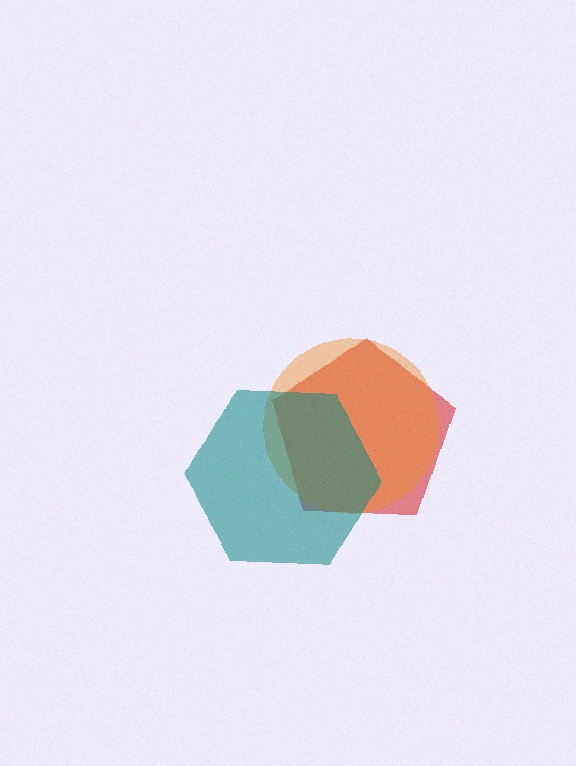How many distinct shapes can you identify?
There are 3 distinct shapes: a red pentagon, an orange circle, a teal hexagon.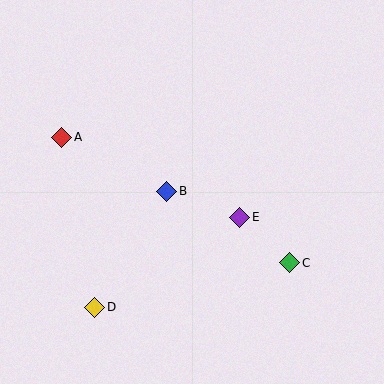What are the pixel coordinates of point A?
Point A is at (61, 137).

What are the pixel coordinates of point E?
Point E is at (240, 218).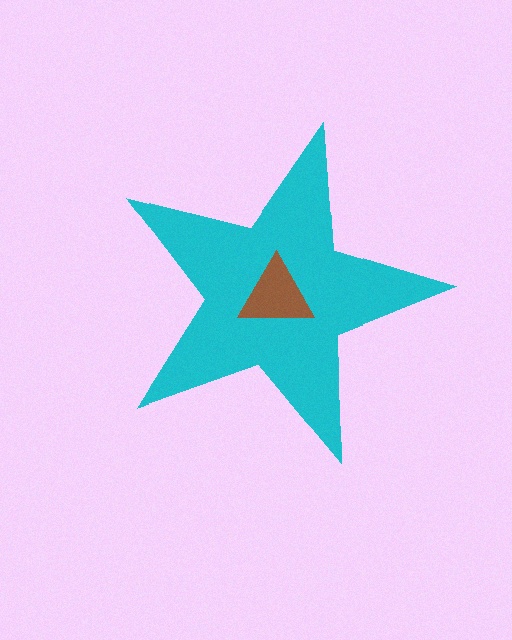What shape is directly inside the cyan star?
The brown triangle.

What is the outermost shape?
The cyan star.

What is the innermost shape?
The brown triangle.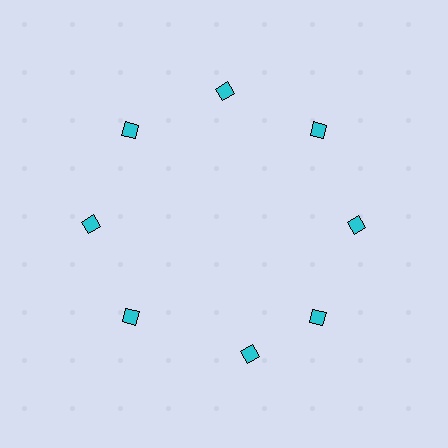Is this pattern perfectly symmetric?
No. The 8 cyan diamonds are arranged in a ring, but one element near the 6 o'clock position is rotated out of alignment along the ring, breaking the 8-fold rotational symmetry.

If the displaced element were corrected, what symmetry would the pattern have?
It would have 8-fold rotational symmetry — the pattern would map onto itself every 45 degrees.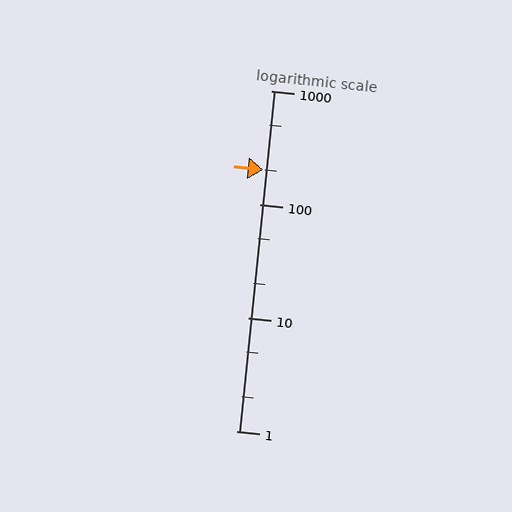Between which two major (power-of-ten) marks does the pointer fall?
The pointer is between 100 and 1000.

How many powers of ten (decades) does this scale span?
The scale spans 3 decades, from 1 to 1000.